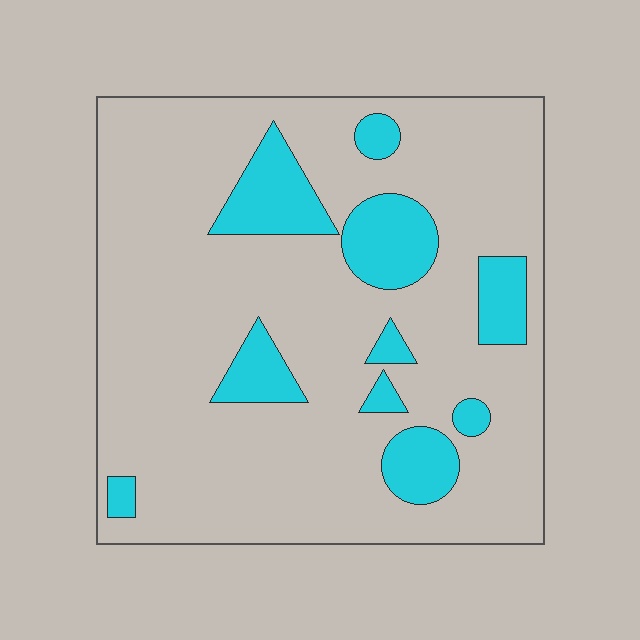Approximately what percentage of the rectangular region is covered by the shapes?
Approximately 20%.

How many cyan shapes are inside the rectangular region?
10.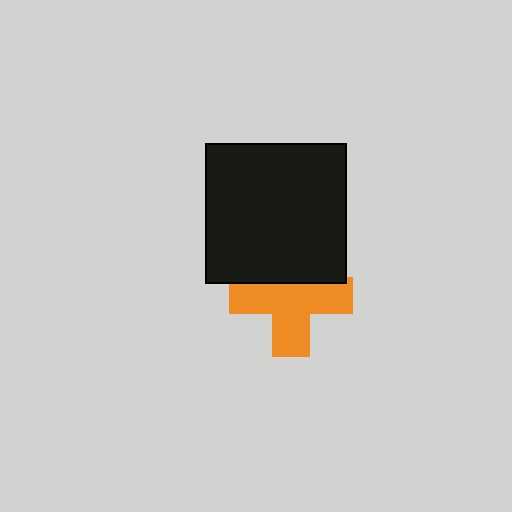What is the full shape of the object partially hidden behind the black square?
The partially hidden object is an orange cross.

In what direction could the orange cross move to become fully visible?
The orange cross could move down. That would shift it out from behind the black square entirely.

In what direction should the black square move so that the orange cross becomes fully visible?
The black square should move up. That is the shortest direction to clear the overlap and leave the orange cross fully visible.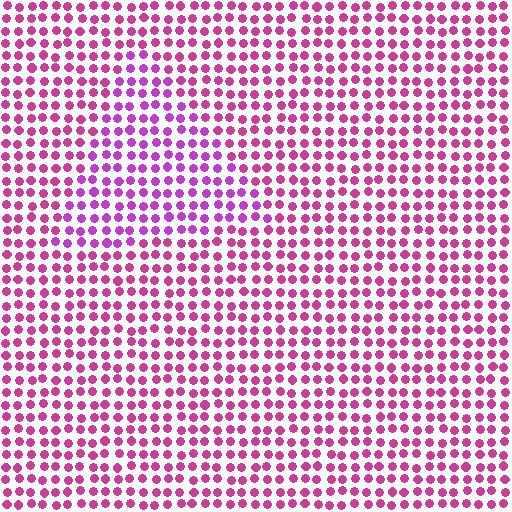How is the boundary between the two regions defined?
The boundary is defined purely by a slight shift in hue (about 26 degrees). Spacing, size, and orientation are identical on both sides.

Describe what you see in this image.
The image is filled with small magenta elements in a uniform arrangement. A triangle-shaped region is visible where the elements are tinted to a slightly different hue, forming a subtle color boundary.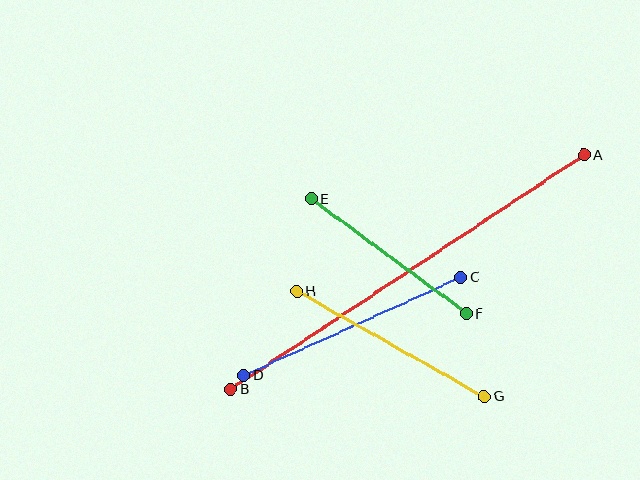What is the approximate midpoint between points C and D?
The midpoint is at approximately (352, 326) pixels.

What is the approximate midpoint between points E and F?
The midpoint is at approximately (389, 256) pixels.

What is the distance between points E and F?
The distance is approximately 193 pixels.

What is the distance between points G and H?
The distance is approximately 215 pixels.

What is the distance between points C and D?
The distance is approximately 238 pixels.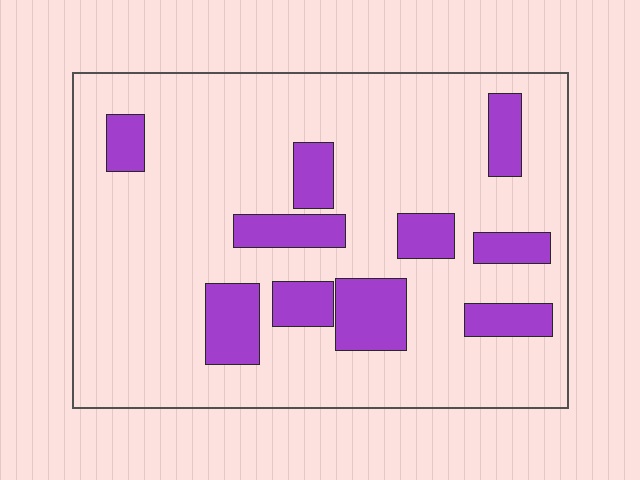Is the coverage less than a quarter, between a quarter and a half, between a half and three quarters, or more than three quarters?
Less than a quarter.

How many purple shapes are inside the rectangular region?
10.